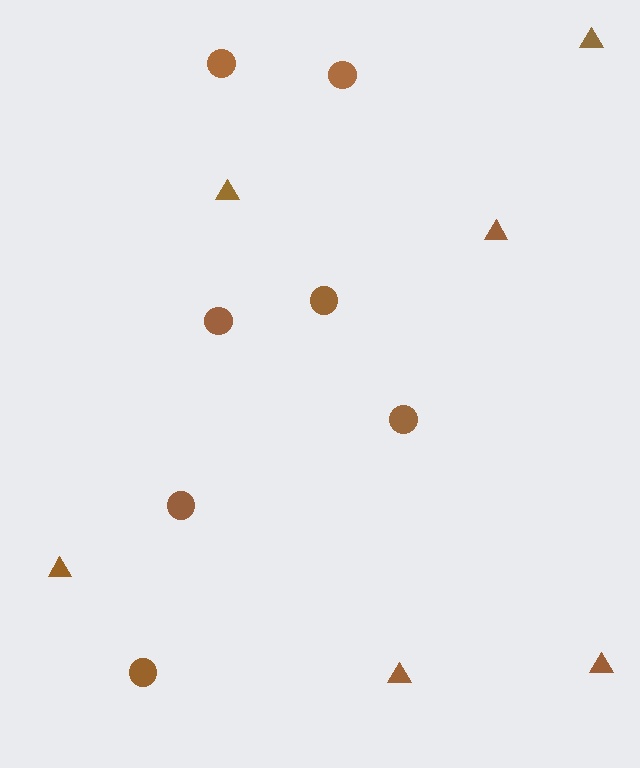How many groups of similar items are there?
There are 2 groups: one group of circles (7) and one group of triangles (6).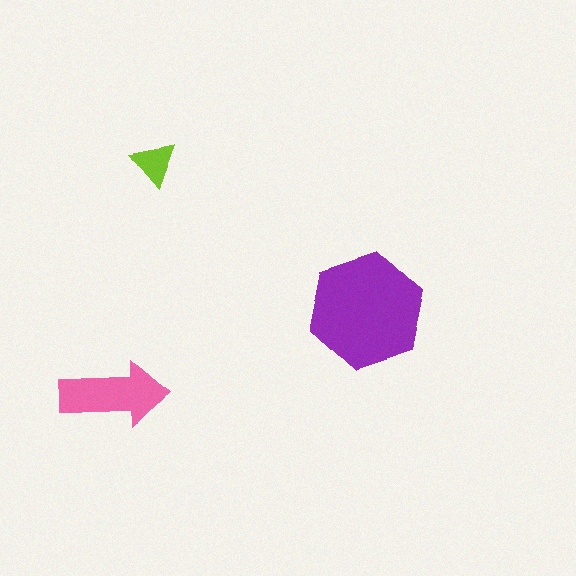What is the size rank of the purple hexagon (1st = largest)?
1st.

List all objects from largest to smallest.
The purple hexagon, the pink arrow, the lime triangle.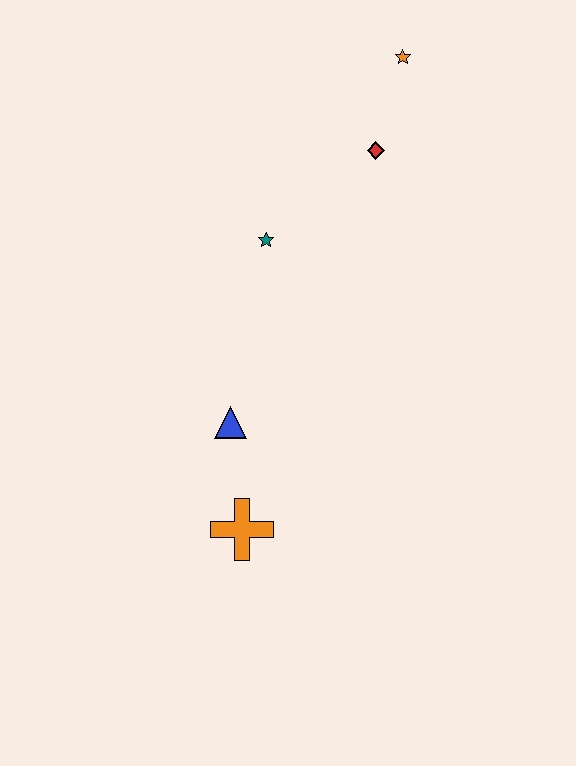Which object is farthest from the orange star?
The orange cross is farthest from the orange star.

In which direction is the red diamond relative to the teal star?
The red diamond is to the right of the teal star.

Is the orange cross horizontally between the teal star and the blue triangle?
Yes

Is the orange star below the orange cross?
No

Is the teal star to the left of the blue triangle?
No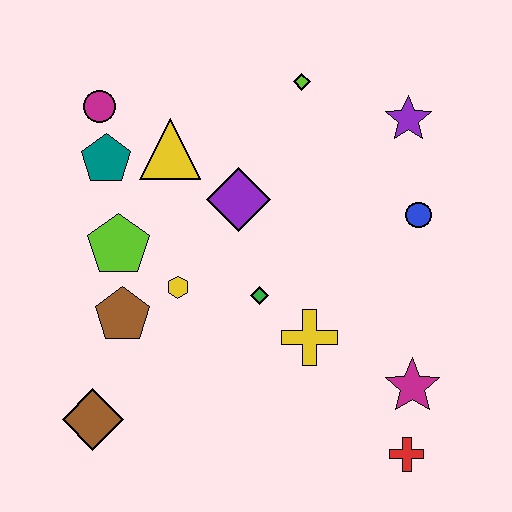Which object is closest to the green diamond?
The yellow cross is closest to the green diamond.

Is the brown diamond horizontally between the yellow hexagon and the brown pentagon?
No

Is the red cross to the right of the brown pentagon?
Yes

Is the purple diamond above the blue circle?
Yes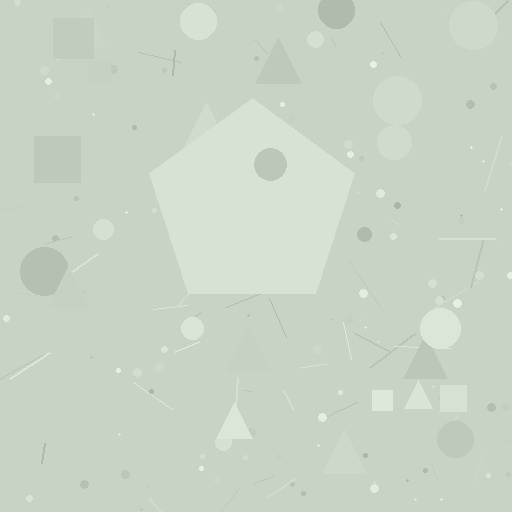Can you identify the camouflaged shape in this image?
The camouflaged shape is a pentagon.